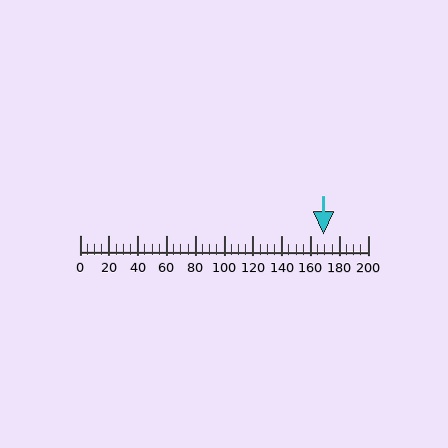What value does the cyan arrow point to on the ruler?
The cyan arrow points to approximately 169.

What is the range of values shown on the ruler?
The ruler shows values from 0 to 200.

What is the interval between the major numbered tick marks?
The major tick marks are spaced 20 units apart.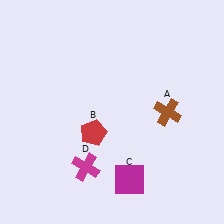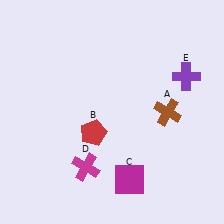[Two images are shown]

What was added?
A purple cross (E) was added in Image 2.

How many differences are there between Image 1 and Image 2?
There is 1 difference between the two images.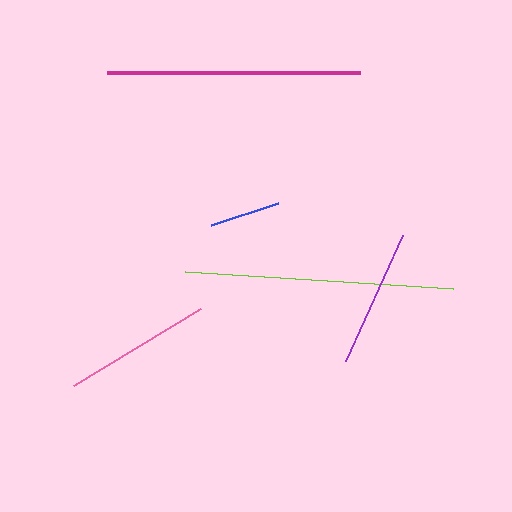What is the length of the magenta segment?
The magenta segment is approximately 253 pixels long.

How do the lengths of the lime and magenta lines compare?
The lime and magenta lines are approximately the same length.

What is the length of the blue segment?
The blue segment is approximately 70 pixels long.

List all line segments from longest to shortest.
From longest to shortest: lime, magenta, pink, purple, blue.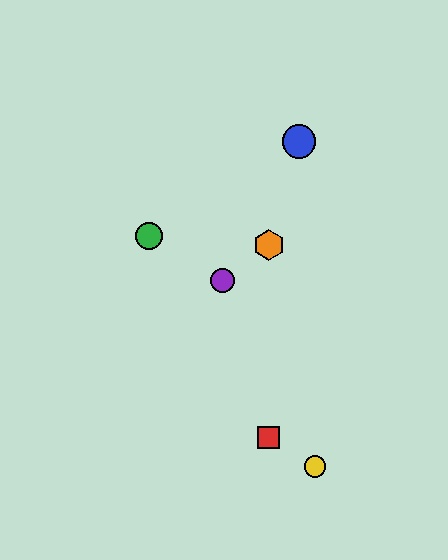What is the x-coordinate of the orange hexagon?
The orange hexagon is at x≈269.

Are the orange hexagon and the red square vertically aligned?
Yes, both are at x≈269.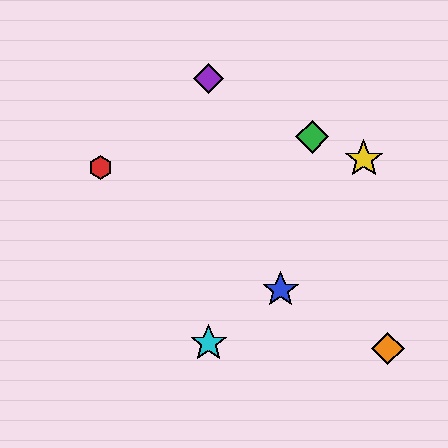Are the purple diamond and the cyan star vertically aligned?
Yes, both are at x≈209.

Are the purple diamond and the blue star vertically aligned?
No, the purple diamond is at x≈209 and the blue star is at x≈281.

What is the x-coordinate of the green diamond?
The green diamond is at x≈312.